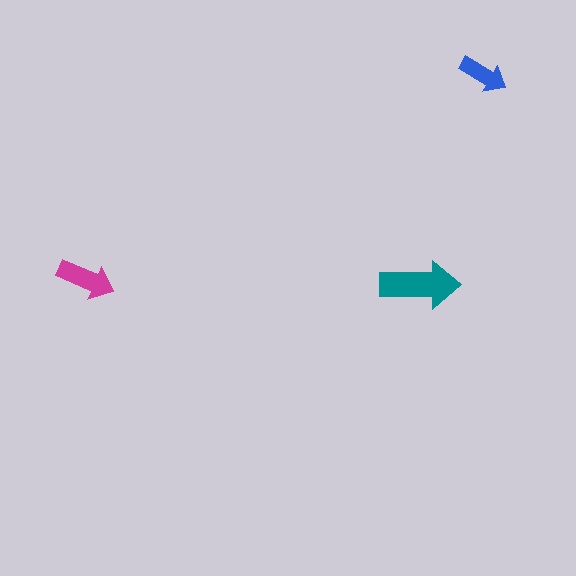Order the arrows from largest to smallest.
the teal one, the magenta one, the blue one.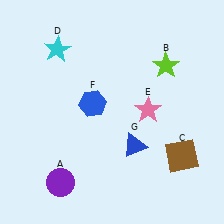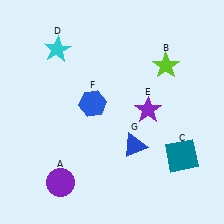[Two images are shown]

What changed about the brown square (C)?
In Image 1, C is brown. In Image 2, it changed to teal.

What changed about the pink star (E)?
In Image 1, E is pink. In Image 2, it changed to purple.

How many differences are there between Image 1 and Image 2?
There are 2 differences between the two images.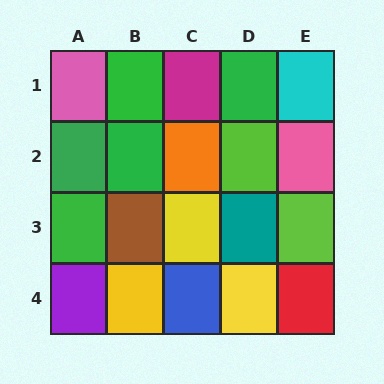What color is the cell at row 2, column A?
Green.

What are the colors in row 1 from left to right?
Pink, green, magenta, green, cyan.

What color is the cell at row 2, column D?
Lime.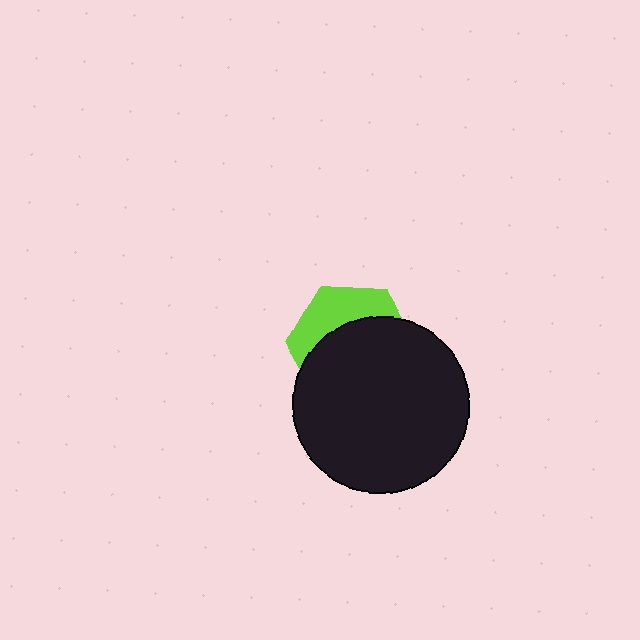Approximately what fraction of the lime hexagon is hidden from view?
Roughly 65% of the lime hexagon is hidden behind the black circle.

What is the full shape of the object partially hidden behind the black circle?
The partially hidden object is a lime hexagon.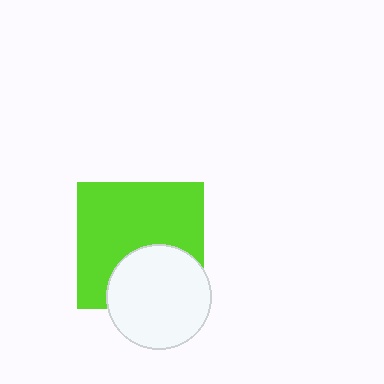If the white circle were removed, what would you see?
You would see the complete lime square.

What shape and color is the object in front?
The object in front is a white circle.